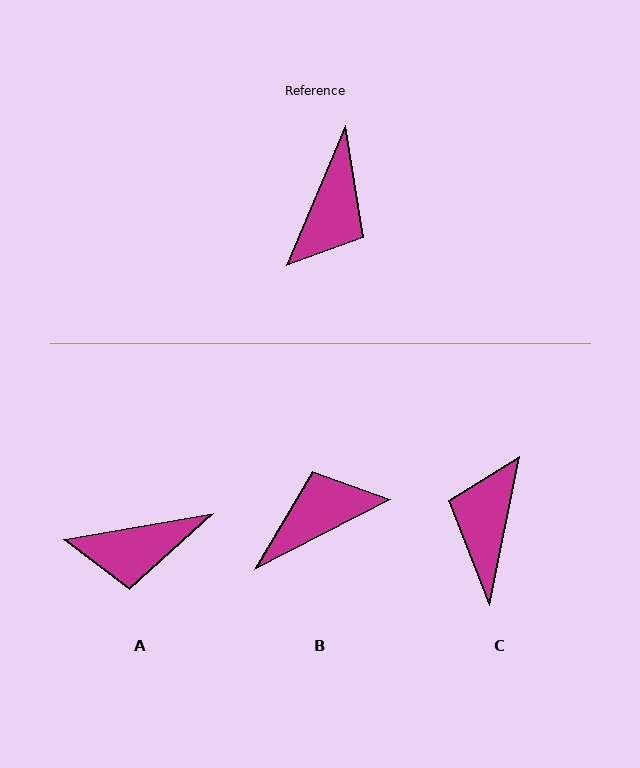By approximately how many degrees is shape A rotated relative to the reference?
Approximately 57 degrees clockwise.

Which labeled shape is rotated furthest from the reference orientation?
C, about 169 degrees away.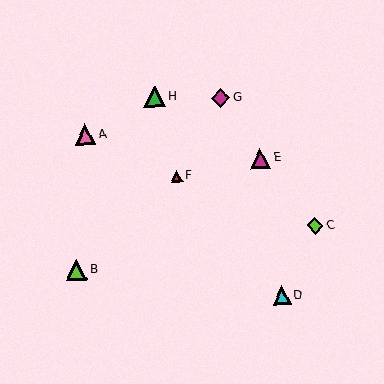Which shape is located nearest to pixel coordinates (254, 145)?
The magenta triangle (labeled E) at (260, 159) is nearest to that location.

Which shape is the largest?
The green triangle (labeled H) is the largest.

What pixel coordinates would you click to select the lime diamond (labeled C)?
Click at (315, 226) to select the lime diamond C.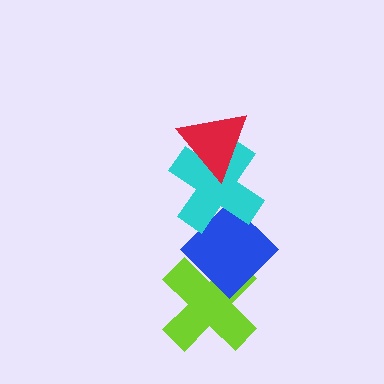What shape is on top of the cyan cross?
The red triangle is on top of the cyan cross.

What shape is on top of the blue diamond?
The cyan cross is on top of the blue diamond.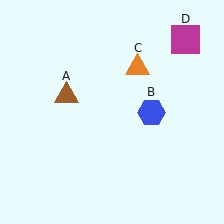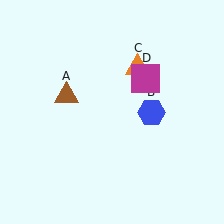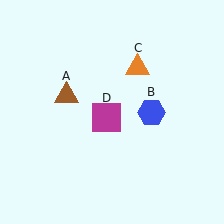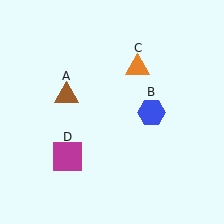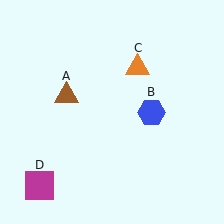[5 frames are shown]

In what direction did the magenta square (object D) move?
The magenta square (object D) moved down and to the left.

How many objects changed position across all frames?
1 object changed position: magenta square (object D).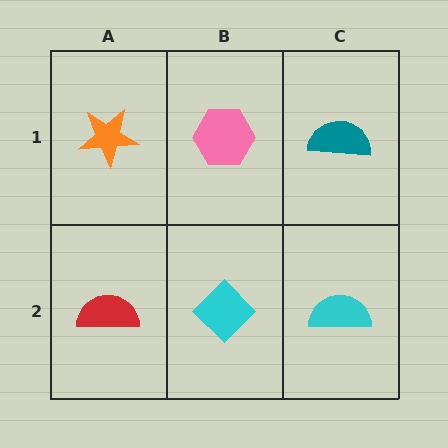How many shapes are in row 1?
3 shapes.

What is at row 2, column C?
A cyan semicircle.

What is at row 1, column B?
A pink hexagon.